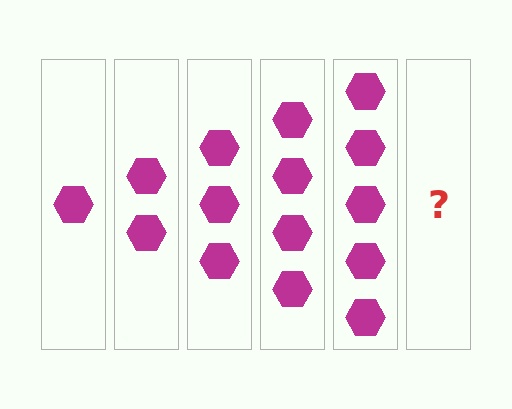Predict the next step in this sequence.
The next step is 6 hexagons.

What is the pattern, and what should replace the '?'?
The pattern is that each step adds one more hexagon. The '?' should be 6 hexagons.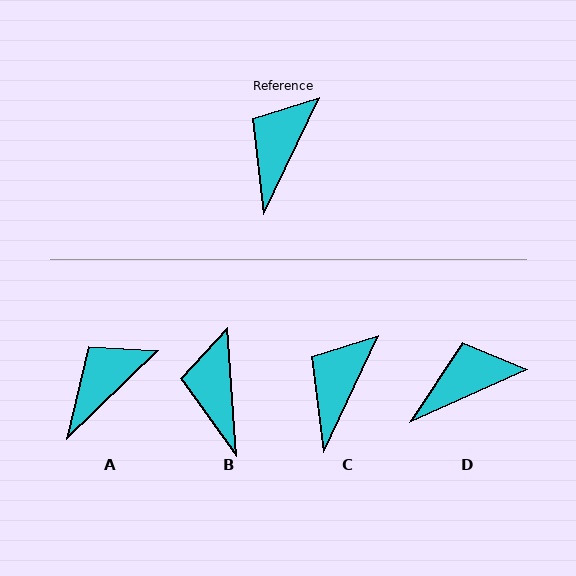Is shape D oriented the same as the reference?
No, it is off by about 40 degrees.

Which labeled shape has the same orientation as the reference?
C.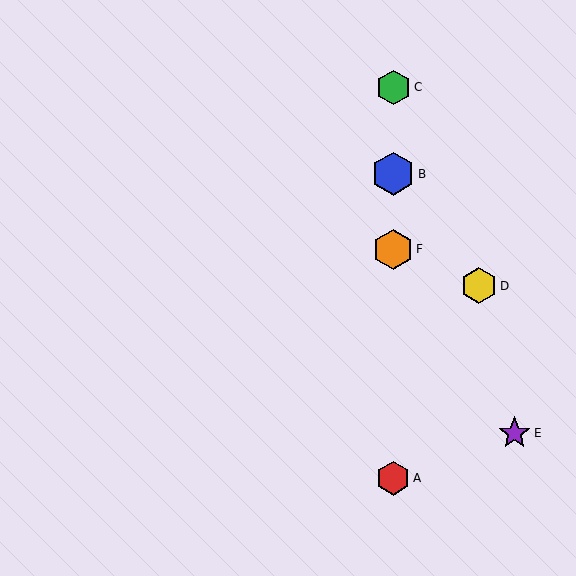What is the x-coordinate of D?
Object D is at x≈479.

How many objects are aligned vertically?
4 objects (A, B, C, F) are aligned vertically.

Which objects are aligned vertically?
Objects A, B, C, F are aligned vertically.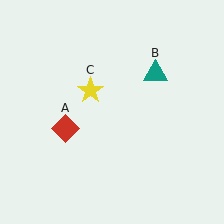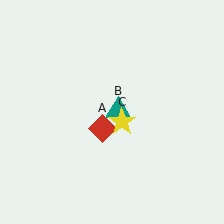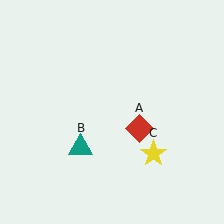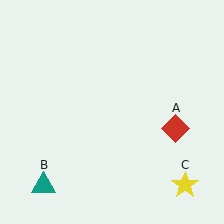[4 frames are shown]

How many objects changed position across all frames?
3 objects changed position: red diamond (object A), teal triangle (object B), yellow star (object C).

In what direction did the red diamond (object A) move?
The red diamond (object A) moved right.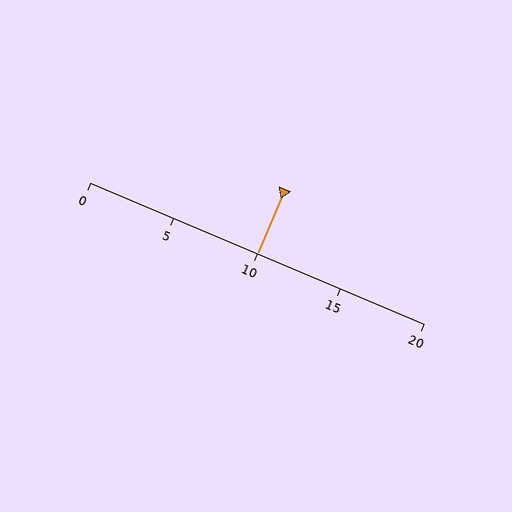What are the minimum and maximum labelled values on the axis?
The axis runs from 0 to 20.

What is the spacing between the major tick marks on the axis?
The major ticks are spaced 5 apart.